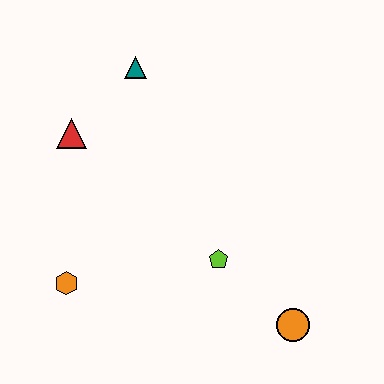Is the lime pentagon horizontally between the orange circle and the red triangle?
Yes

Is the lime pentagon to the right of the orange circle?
No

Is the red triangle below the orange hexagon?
No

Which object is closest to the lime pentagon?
The orange circle is closest to the lime pentagon.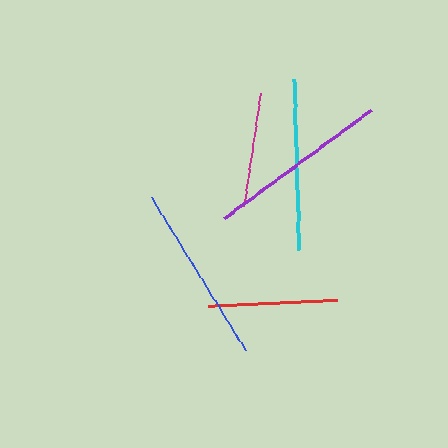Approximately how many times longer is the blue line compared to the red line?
The blue line is approximately 1.4 times the length of the red line.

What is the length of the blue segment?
The blue segment is approximately 180 pixels long.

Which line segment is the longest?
The purple line is the longest at approximately 183 pixels.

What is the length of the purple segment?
The purple segment is approximately 183 pixels long.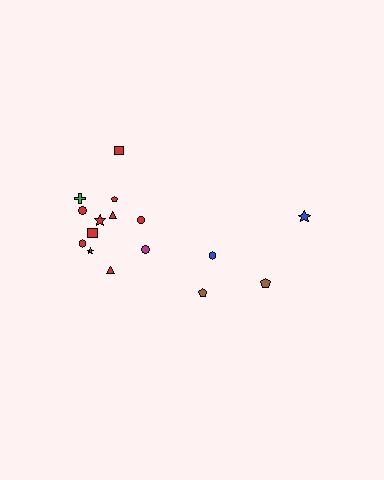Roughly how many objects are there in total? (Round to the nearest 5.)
Roughly 15 objects in total.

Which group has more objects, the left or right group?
The left group.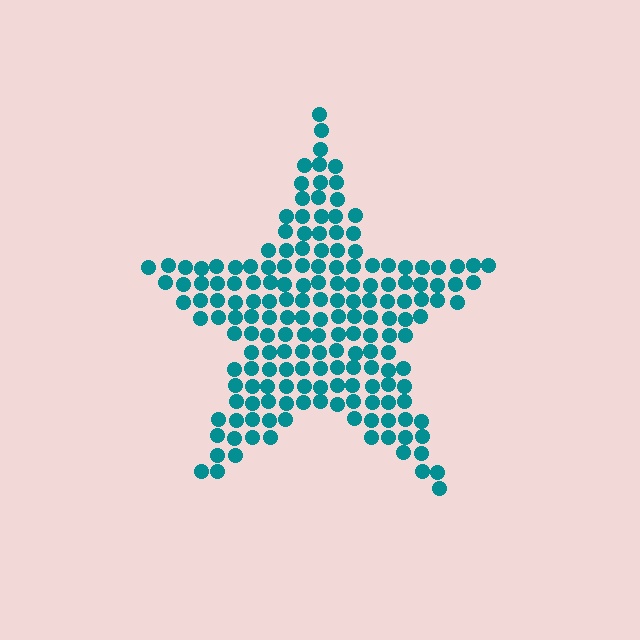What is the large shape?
The large shape is a star.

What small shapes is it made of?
It is made of small circles.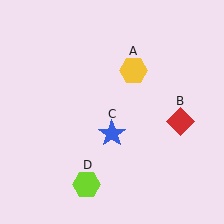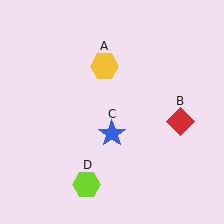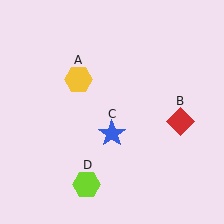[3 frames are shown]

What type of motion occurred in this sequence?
The yellow hexagon (object A) rotated counterclockwise around the center of the scene.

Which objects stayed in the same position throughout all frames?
Red diamond (object B) and blue star (object C) and lime hexagon (object D) remained stationary.